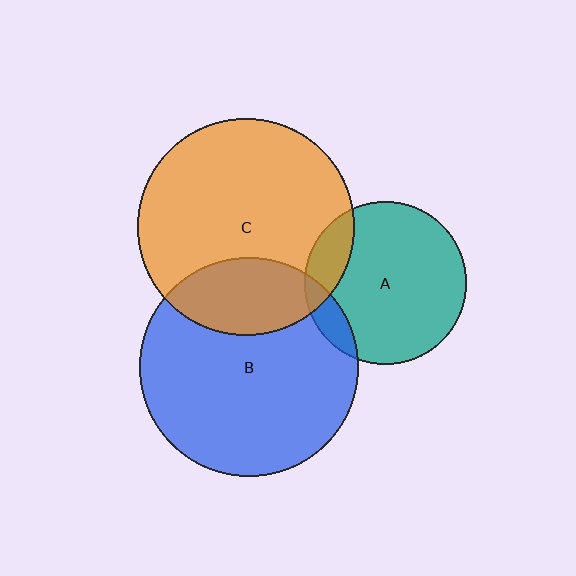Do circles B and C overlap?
Yes.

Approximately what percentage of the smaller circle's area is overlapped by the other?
Approximately 25%.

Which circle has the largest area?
Circle B (blue).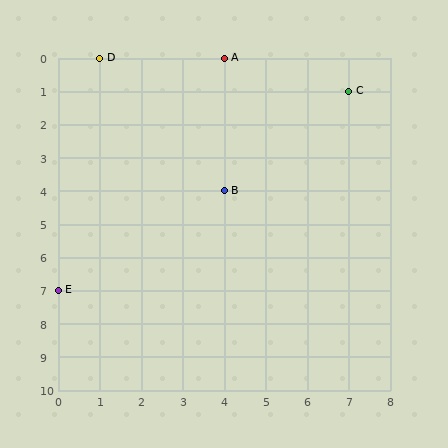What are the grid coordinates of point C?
Point C is at grid coordinates (7, 1).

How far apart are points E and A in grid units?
Points E and A are 4 columns and 7 rows apart (about 8.1 grid units diagonally).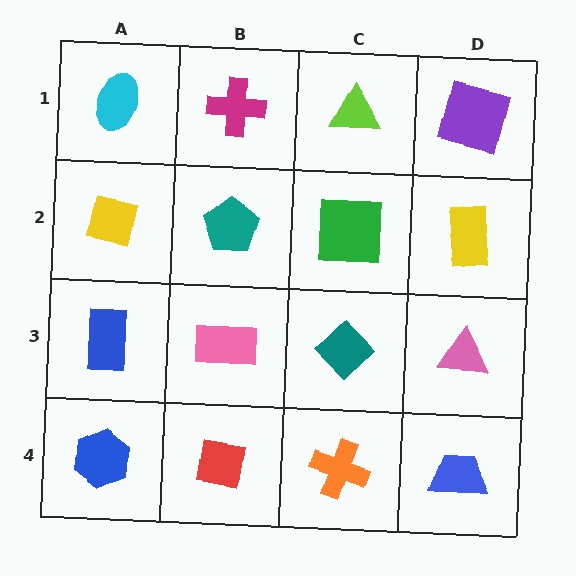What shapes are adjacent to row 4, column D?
A pink triangle (row 3, column D), an orange cross (row 4, column C).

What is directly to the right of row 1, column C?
A purple square.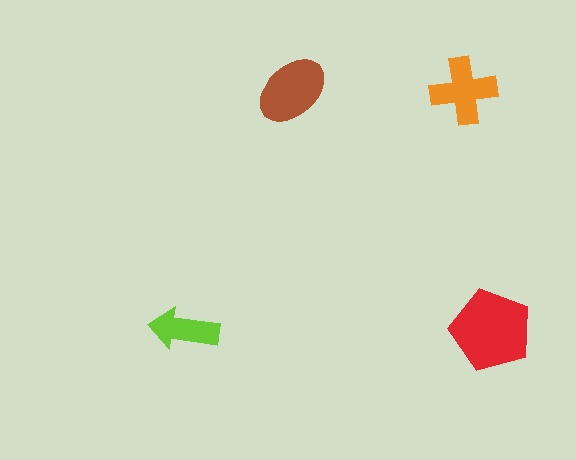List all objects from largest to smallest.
The red pentagon, the brown ellipse, the orange cross, the lime arrow.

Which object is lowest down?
The red pentagon is bottommost.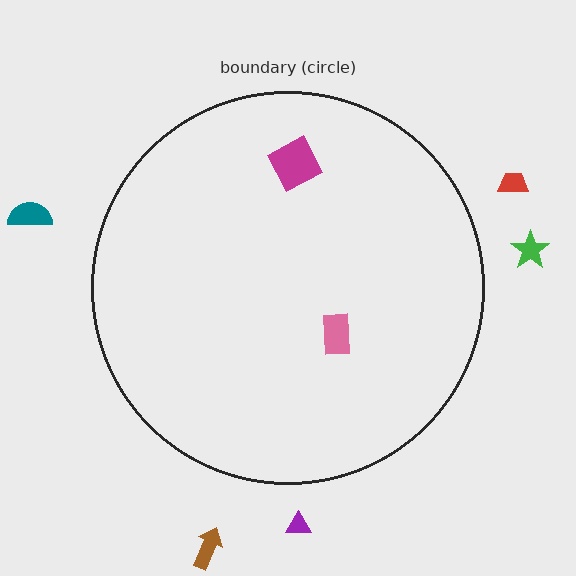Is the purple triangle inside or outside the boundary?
Outside.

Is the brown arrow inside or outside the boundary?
Outside.